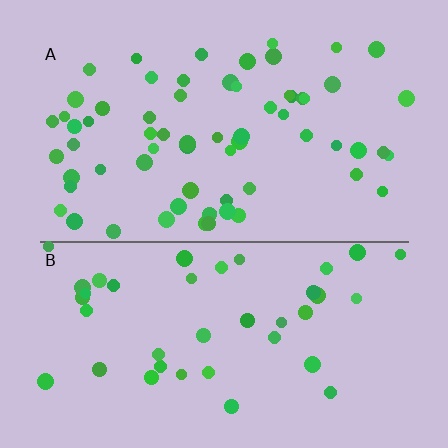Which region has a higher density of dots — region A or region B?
A (the top).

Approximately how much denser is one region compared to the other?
Approximately 1.6× — region A over region B.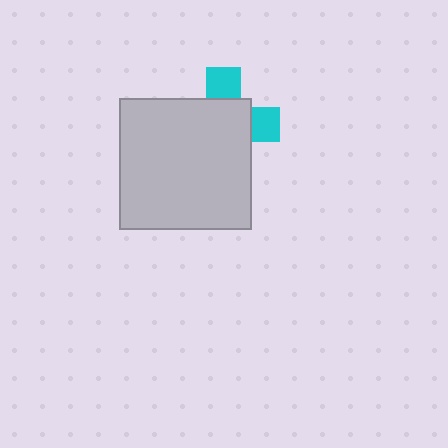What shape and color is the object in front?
The object in front is a light gray square.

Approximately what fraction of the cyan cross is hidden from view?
Roughly 70% of the cyan cross is hidden behind the light gray square.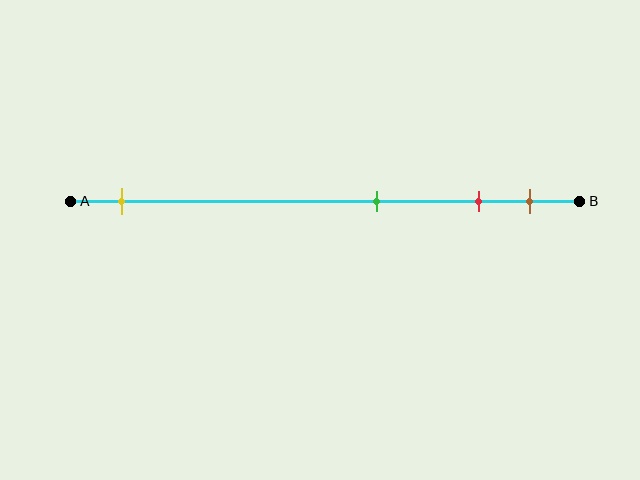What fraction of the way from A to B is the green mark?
The green mark is approximately 60% (0.6) of the way from A to B.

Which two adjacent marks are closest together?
The red and brown marks are the closest adjacent pair.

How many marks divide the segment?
There are 4 marks dividing the segment.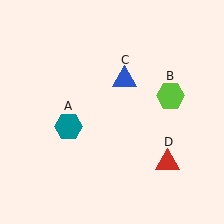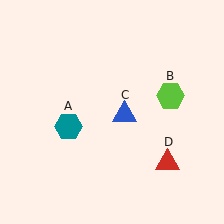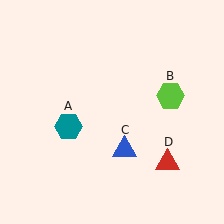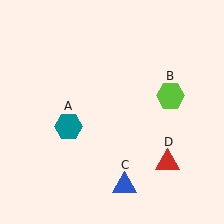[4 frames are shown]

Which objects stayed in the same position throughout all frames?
Teal hexagon (object A) and lime hexagon (object B) and red triangle (object D) remained stationary.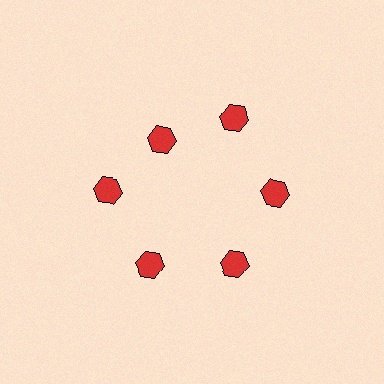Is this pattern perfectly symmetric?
No. The 6 red hexagons are arranged in a ring, but one element near the 11 o'clock position is pulled inward toward the center, breaking the 6-fold rotational symmetry.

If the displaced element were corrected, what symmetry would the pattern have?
It would have 6-fold rotational symmetry — the pattern would map onto itself every 60 degrees.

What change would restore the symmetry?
The symmetry would be restored by moving it outward, back onto the ring so that all 6 hexagons sit at equal angles and equal distance from the center.